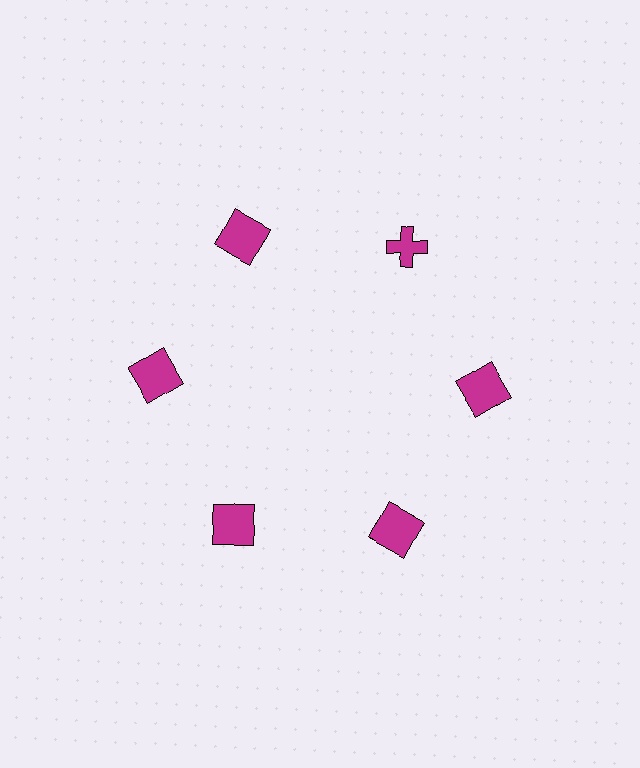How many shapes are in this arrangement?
There are 6 shapes arranged in a ring pattern.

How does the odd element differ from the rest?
It has a different shape: cross instead of square.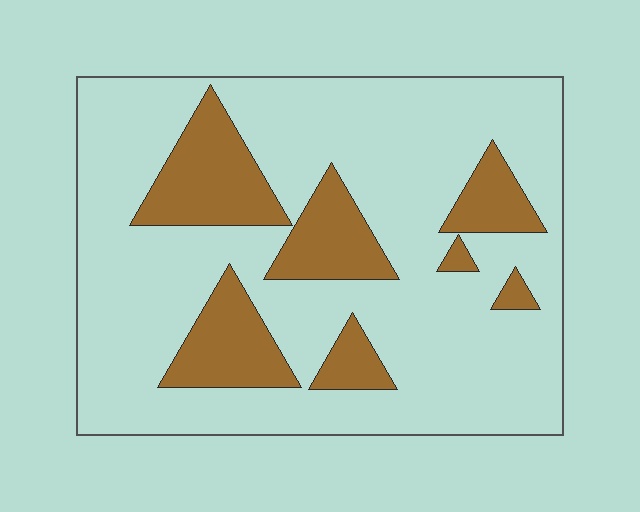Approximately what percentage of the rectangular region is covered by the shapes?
Approximately 25%.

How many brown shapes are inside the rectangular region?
7.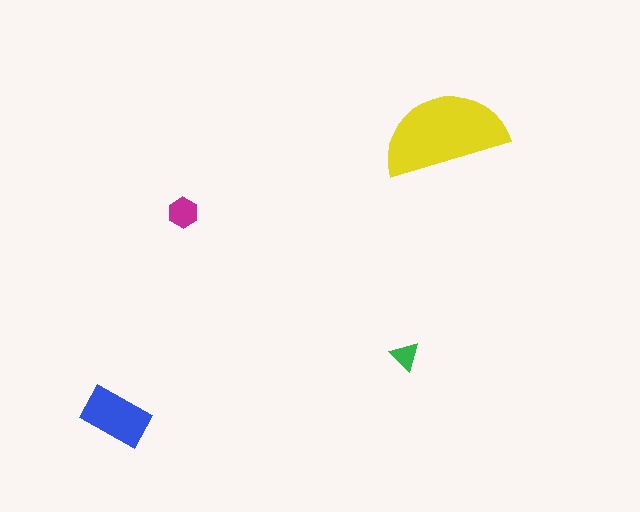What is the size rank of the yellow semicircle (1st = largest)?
1st.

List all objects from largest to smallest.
The yellow semicircle, the blue rectangle, the magenta hexagon, the green triangle.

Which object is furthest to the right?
The yellow semicircle is rightmost.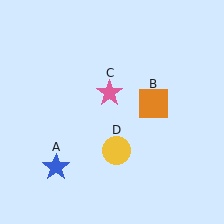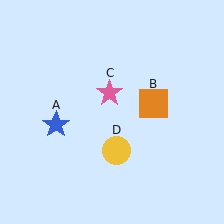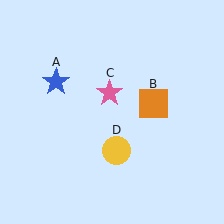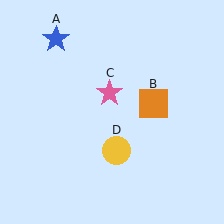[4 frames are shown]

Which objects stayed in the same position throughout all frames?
Orange square (object B) and pink star (object C) and yellow circle (object D) remained stationary.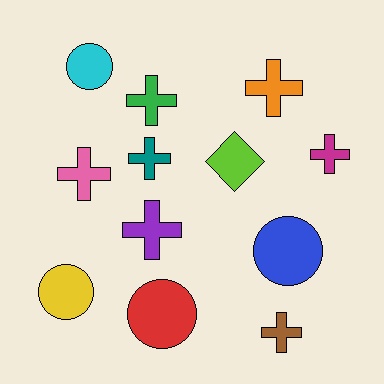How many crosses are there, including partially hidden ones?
There are 7 crosses.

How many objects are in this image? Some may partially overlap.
There are 12 objects.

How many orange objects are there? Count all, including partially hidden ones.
There is 1 orange object.